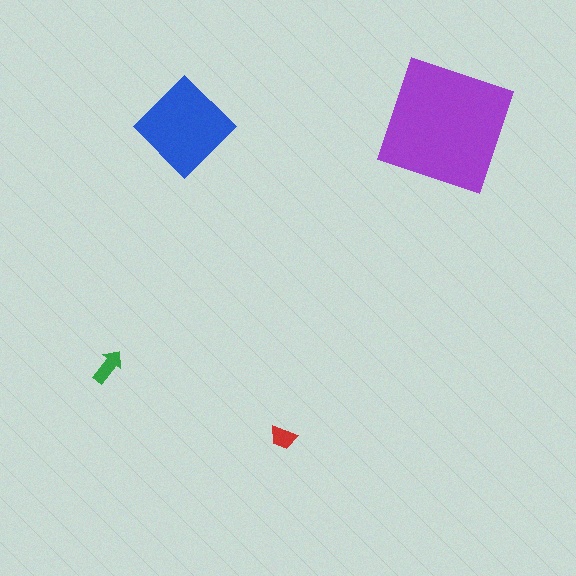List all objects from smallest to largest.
The red trapezoid, the green arrow, the blue diamond, the purple square.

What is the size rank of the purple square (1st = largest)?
1st.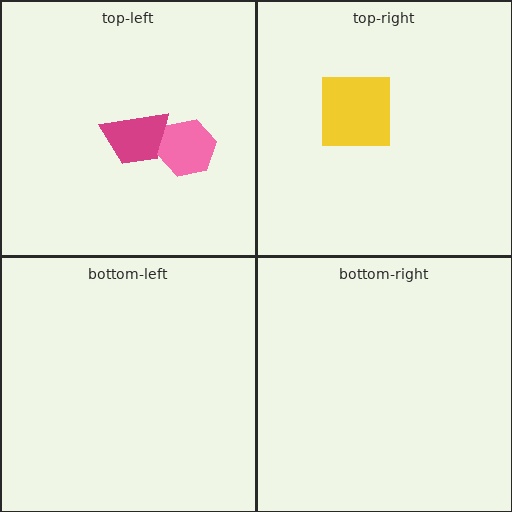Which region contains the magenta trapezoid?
The top-left region.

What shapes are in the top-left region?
The magenta trapezoid, the pink hexagon.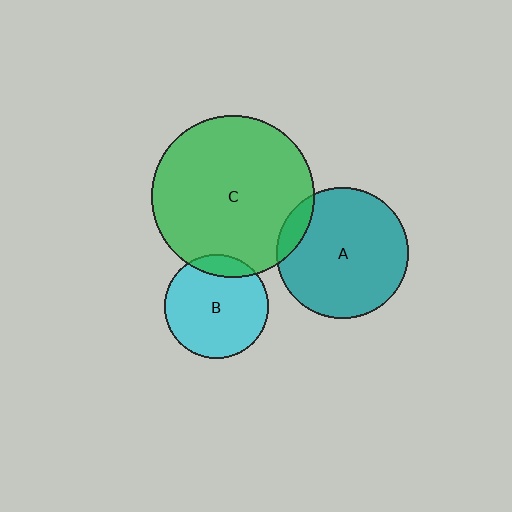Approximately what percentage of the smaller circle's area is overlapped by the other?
Approximately 10%.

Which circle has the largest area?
Circle C (green).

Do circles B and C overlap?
Yes.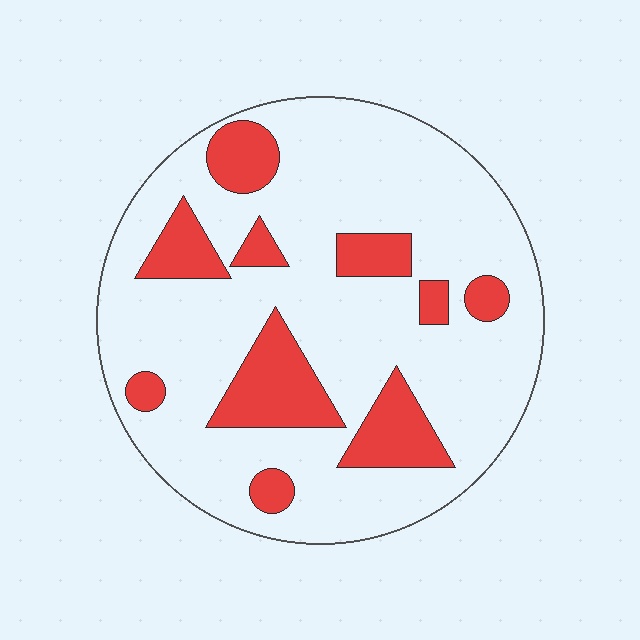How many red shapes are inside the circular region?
10.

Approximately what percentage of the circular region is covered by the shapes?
Approximately 20%.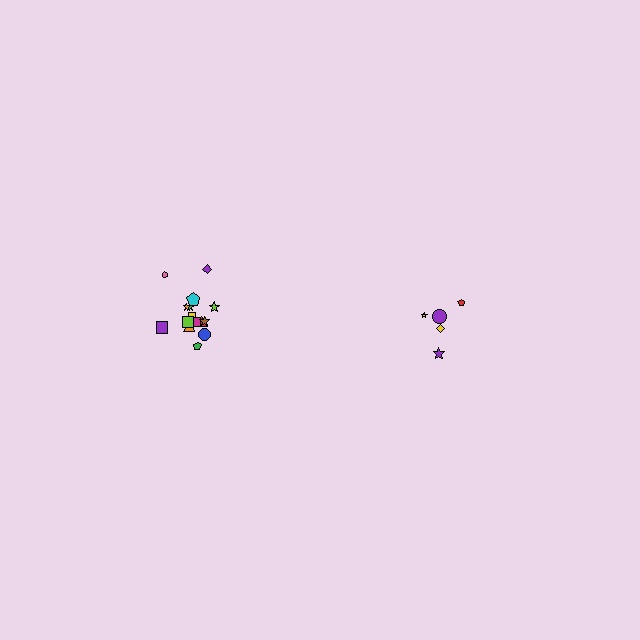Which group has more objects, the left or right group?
The left group.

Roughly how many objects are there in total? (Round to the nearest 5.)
Roughly 20 objects in total.